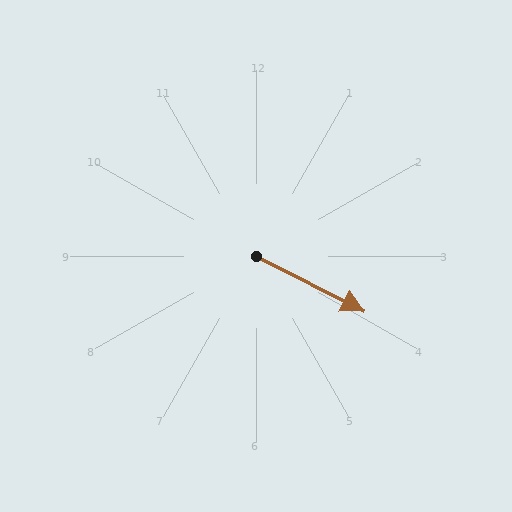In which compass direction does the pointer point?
Southeast.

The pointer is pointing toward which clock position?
Roughly 4 o'clock.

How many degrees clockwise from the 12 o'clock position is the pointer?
Approximately 117 degrees.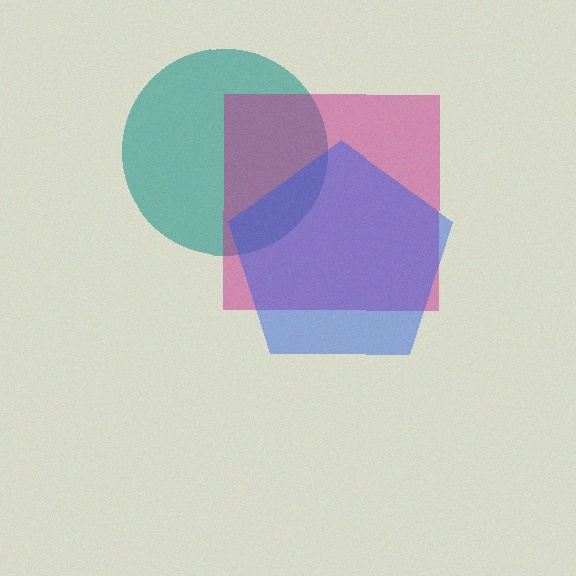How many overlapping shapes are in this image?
There are 3 overlapping shapes in the image.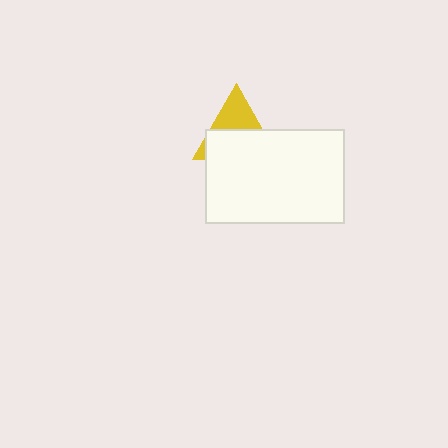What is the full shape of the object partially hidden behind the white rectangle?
The partially hidden object is a yellow triangle.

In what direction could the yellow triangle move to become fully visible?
The yellow triangle could move up. That would shift it out from behind the white rectangle entirely.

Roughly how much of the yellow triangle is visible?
A small part of it is visible (roughly 42%).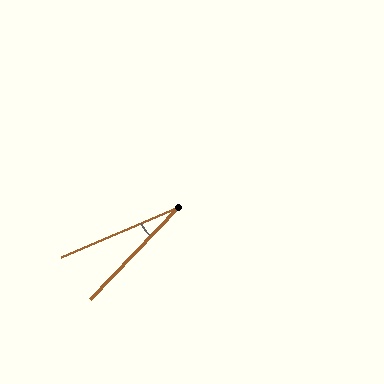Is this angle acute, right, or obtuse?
It is acute.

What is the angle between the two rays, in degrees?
Approximately 23 degrees.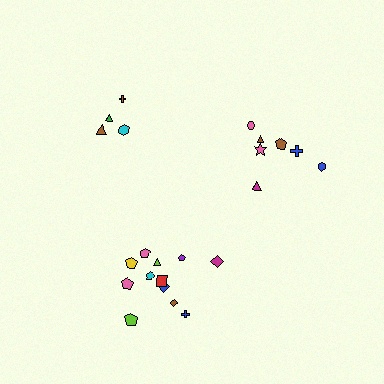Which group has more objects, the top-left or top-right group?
The top-right group.